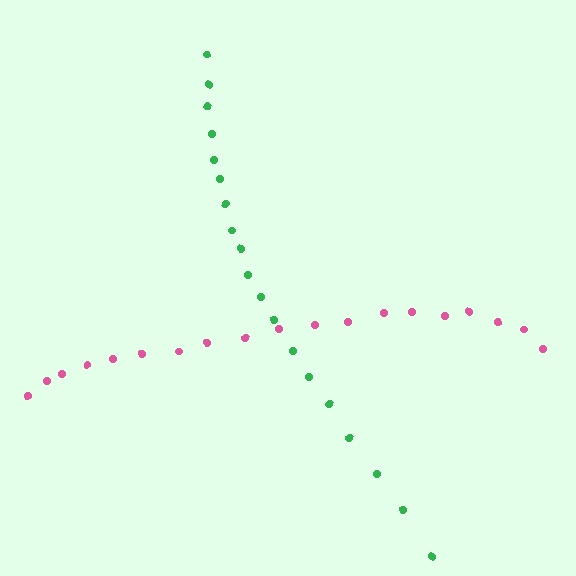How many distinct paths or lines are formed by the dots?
There are 2 distinct paths.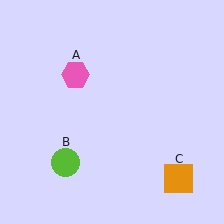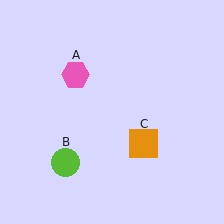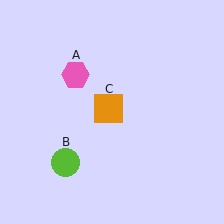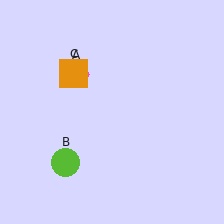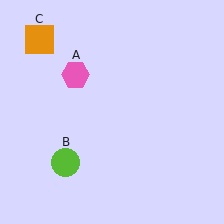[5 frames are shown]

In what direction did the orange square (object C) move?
The orange square (object C) moved up and to the left.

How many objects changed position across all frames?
1 object changed position: orange square (object C).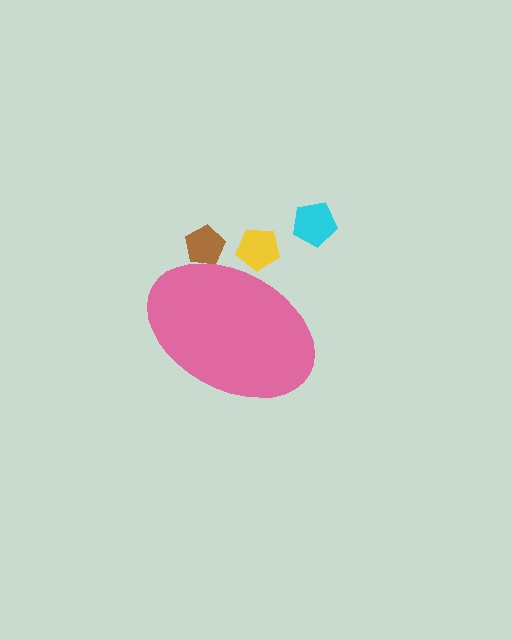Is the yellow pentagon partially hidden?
Yes, the yellow pentagon is partially hidden behind the pink ellipse.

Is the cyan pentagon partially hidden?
No, the cyan pentagon is fully visible.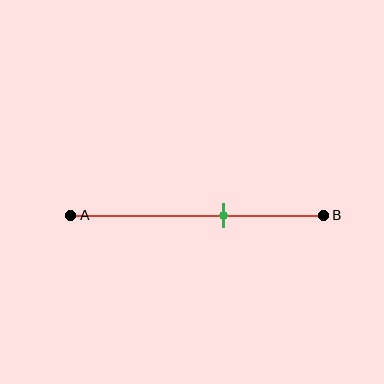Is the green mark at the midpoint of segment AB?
No, the mark is at about 60% from A, not at the 50% midpoint.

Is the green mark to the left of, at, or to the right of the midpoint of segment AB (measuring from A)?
The green mark is to the right of the midpoint of segment AB.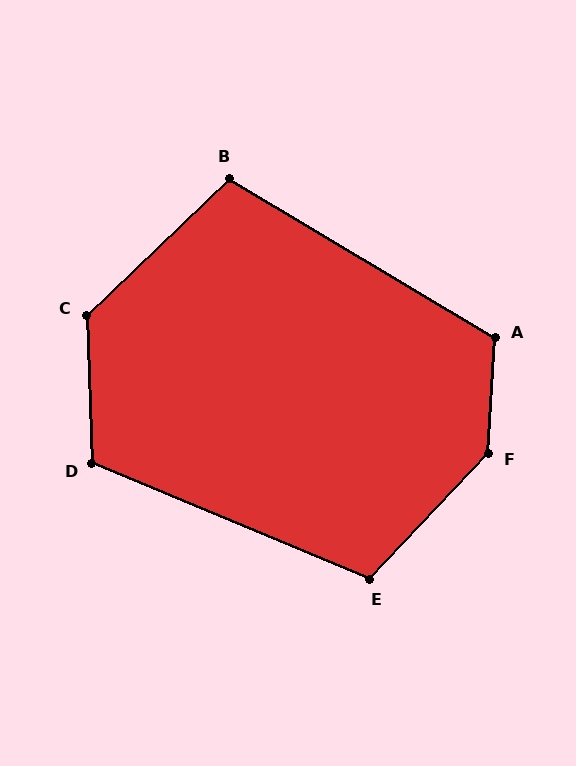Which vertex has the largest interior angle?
F, at approximately 140 degrees.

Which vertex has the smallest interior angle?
B, at approximately 105 degrees.